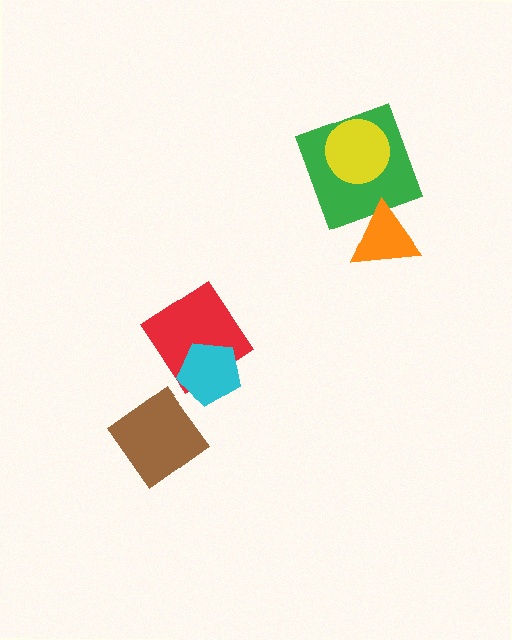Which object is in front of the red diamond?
The cyan pentagon is in front of the red diamond.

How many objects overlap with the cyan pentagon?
1 object overlaps with the cyan pentagon.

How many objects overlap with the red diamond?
1 object overlaps with the red diamond.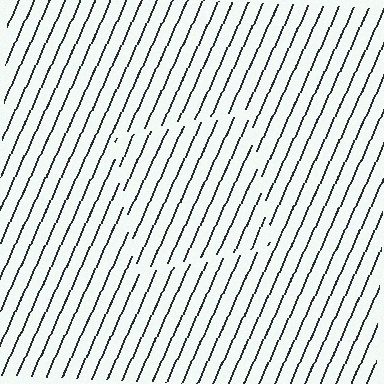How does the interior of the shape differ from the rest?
The interior of the shape contains the same grating, shifted by half a period — the contour is defined by the phase discontinuity where line-ends from the inner and outer gratings abut.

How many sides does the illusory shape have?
4 sides — the line-ends trace a square.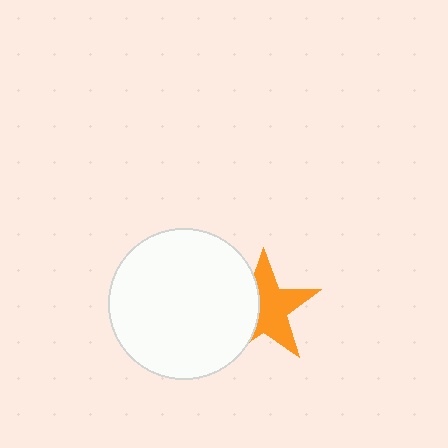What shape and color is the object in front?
The object in front is a white circle.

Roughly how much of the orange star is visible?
About half of it is visible (roughly 61%).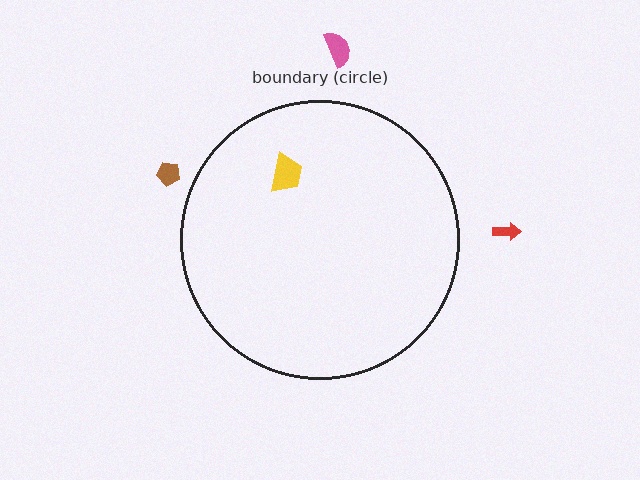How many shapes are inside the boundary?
1 inside, 3 outside.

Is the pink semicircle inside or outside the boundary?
Outside.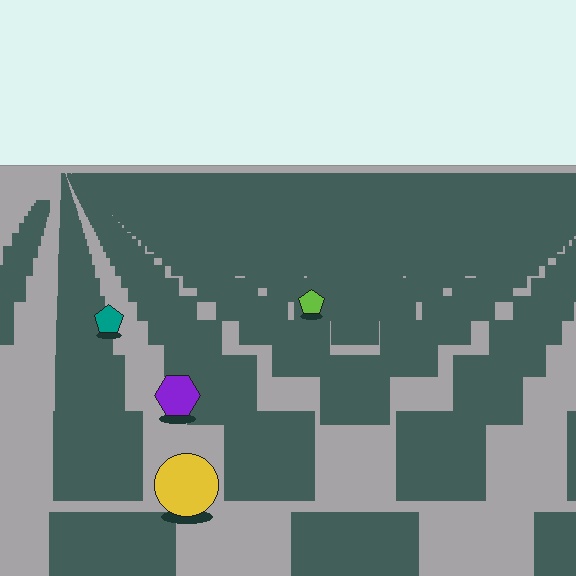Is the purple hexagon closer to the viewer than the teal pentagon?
Yes. The purple hexagon is closer — you can tell from the texture gradient: the ground texture is coarser near it.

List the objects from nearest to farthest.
From nearest to farthest: the yellow circle, the purple hexagon, the teal pentagon, the lime pentagon.